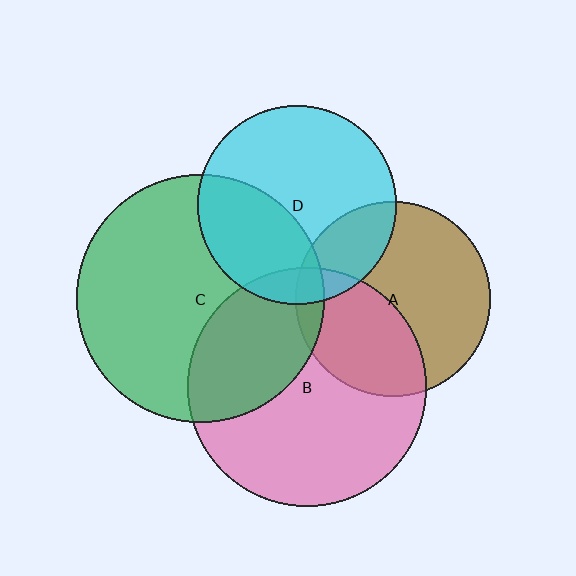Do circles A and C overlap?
Yes.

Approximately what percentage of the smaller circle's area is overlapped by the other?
Approximately 5%.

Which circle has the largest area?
Circle C (green).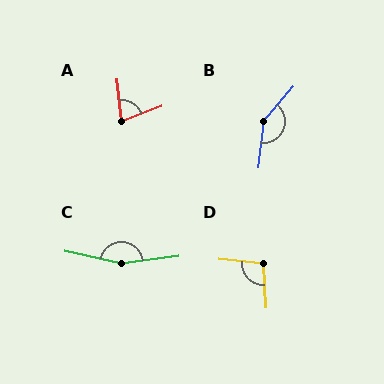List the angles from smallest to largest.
A (75°), D (99°), B (146°), C (160°).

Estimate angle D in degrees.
Approximately 99 degrees.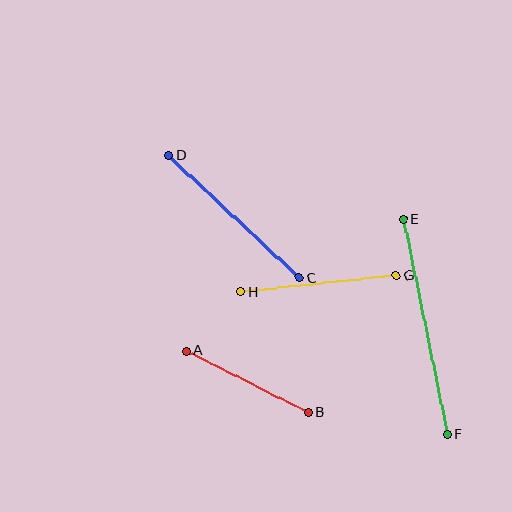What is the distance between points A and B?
The distance is approximately 136 pixels.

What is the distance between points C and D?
The distance is approximately 180 pixels.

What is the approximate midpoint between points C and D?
The midpoint is at approximately (234, 217) pixels.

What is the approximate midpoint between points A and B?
The midpoint is at approximately (247, 381) pixels.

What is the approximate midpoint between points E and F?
The midpoint is at approximately (425, 327) pixels.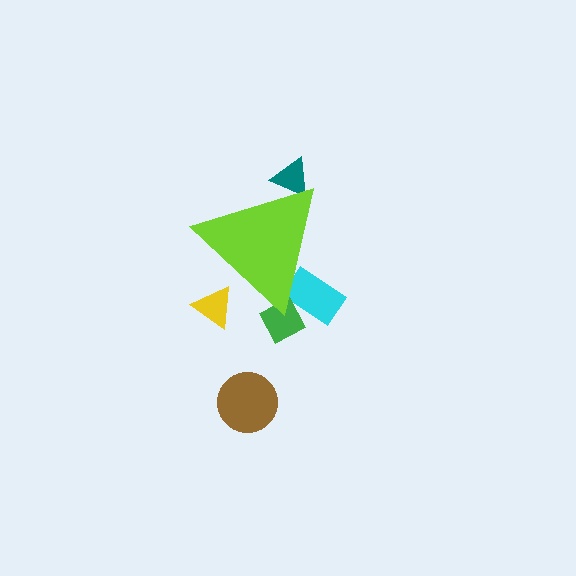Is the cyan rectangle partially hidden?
Yes, the cyan rectangle is partially hidden behind the lime triangle.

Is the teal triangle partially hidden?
Yes, the teal triangle is partially hidden behind the lime triangle.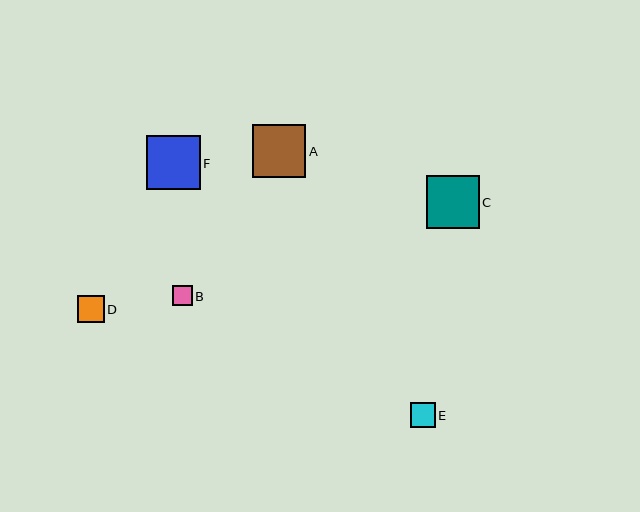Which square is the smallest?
Square B is the smallest with a size of approximately 20 pixels.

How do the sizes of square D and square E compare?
Square D and square E are approximately the same size.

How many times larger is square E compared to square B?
Square E is approximately 1.2 times the size of square B.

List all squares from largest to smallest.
From largest to smallest: F, A, C, D, E, B.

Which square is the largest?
Square F is the largest with a size of approximately 54 pixels.